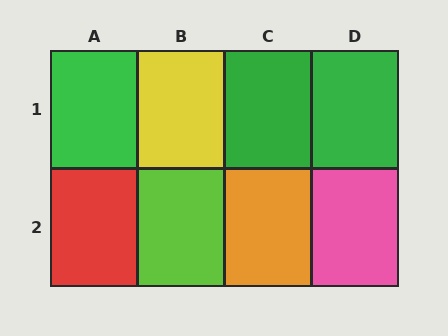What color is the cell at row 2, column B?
Lime.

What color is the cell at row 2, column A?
Red.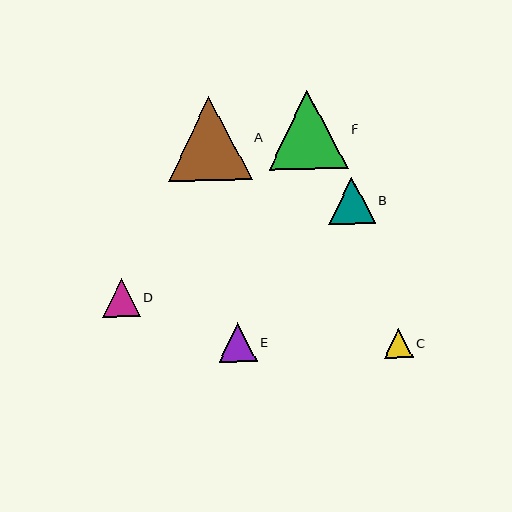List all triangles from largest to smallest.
From largest to smallest: A, F, B, E, D, C.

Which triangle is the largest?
Triangle A is the largest with a size of approximately 84 pixels.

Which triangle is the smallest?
Triangle C is the smallest with a size of approximately 29 pixels.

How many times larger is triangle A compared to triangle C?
Triangle A is approximately 2.9 times the size of triangle C.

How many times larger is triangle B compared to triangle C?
Triangle B is approximately 1.6 times the size of triangle C.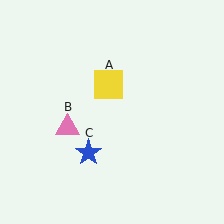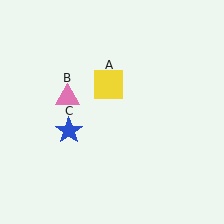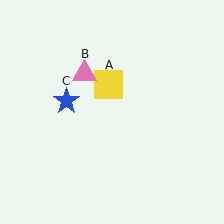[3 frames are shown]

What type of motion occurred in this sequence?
The pink triangle (object B), blue star (object C) rotated clockwise around the center of the scene.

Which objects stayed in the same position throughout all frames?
Yellow square (object A) remained stationary.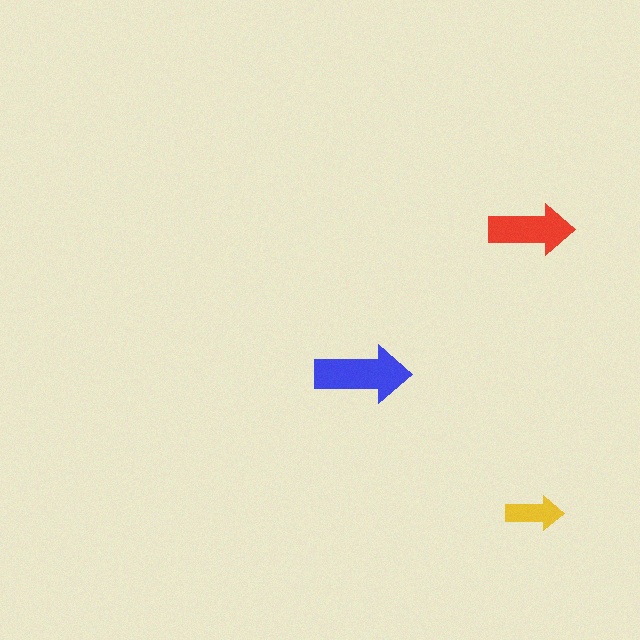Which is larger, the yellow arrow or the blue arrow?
The blue one.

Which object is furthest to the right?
The yellow arrow is rightmost.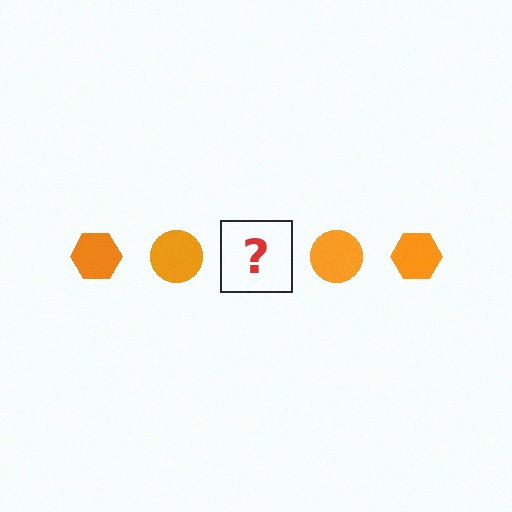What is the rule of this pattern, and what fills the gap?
The rule is that the pattern cycles through hexagon, circle shapes in orange. The gap should be filled with an orange hexagon.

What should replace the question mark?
The question mark should be replaced with an orange hexagon.